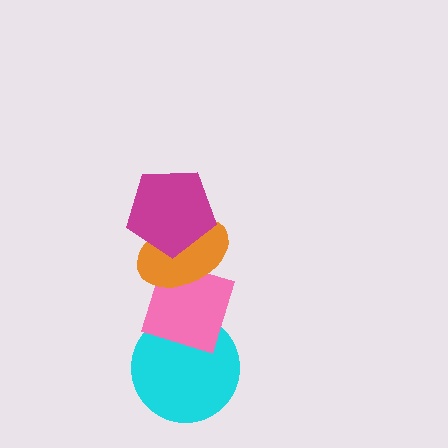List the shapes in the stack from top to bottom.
From top to bottom: the magenta pentagon, the orange ellipse, the pink diamond, the cyan circle.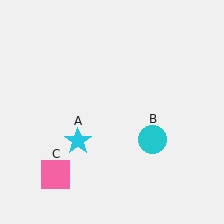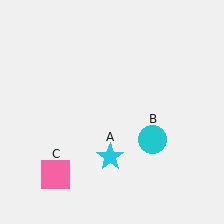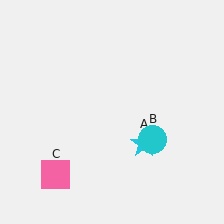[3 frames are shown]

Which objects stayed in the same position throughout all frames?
Cyan circle (object B) and pink square (object C) remained stationary.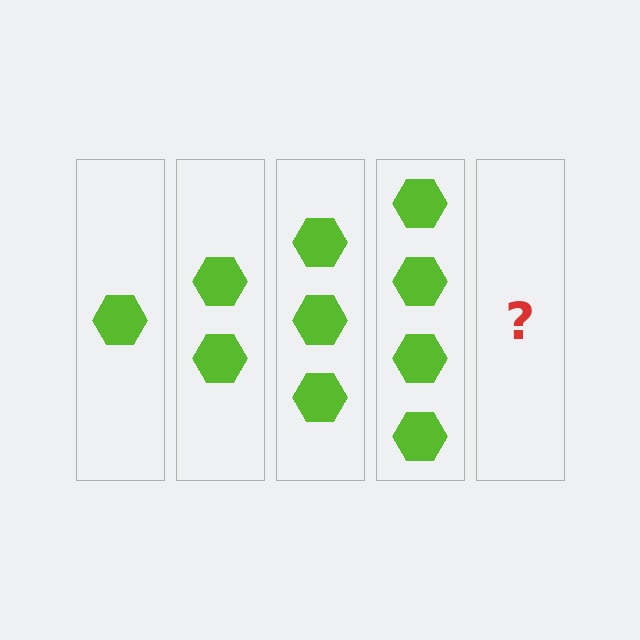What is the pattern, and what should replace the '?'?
The pattern is that each step adds one more hexagon. The '?' should be 5 hexagons.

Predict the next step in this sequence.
The next step is 5 hexagons.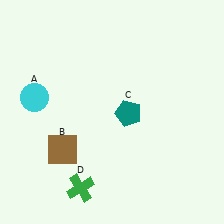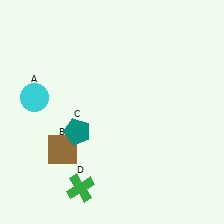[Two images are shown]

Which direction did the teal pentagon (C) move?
The teal pentagon (C) moved left.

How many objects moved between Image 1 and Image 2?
1 object moved between the two images.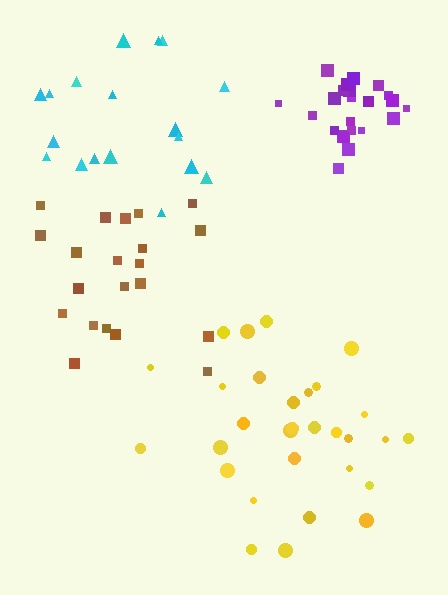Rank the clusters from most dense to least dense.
purple, yellow, brown, cyan.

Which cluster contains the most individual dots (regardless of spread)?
Yellow (31).